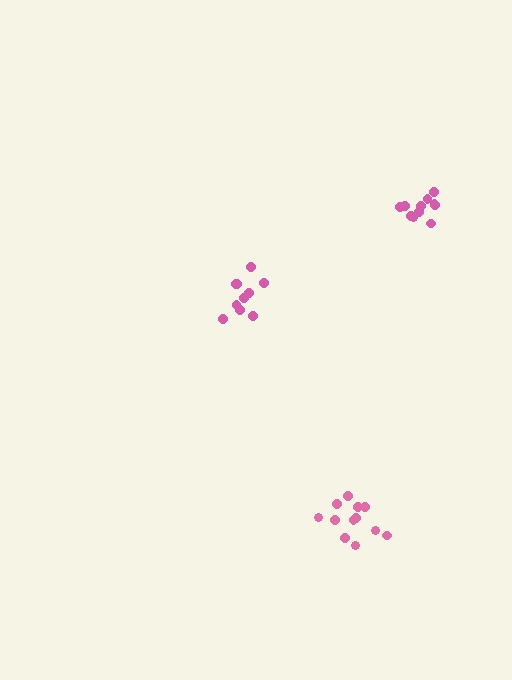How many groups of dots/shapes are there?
There are 3 groups.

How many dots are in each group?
Group 1: 10 dots, Group 2: 11 dots, Group 3: 12 dots (33 total).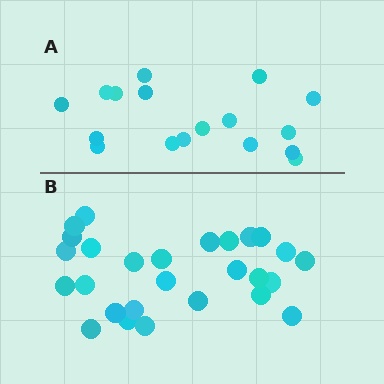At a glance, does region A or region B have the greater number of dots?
Region B (the bottom region) has more dots.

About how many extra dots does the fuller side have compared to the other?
Region B has roughly 10 or so more dots than region A.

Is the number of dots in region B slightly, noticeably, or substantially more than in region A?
Region B has substantially more. The ratio is roughly 1.6 to 1.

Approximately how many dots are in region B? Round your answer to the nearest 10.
About 30 dots. (The exact count is 27, which rounds to 30.)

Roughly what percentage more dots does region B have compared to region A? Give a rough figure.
About 60% more.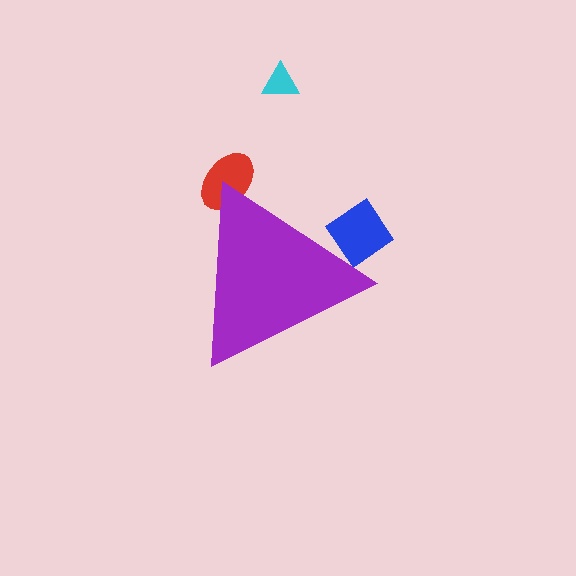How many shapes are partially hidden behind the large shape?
2 shapes are partially hidden.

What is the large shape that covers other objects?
A purple triangle.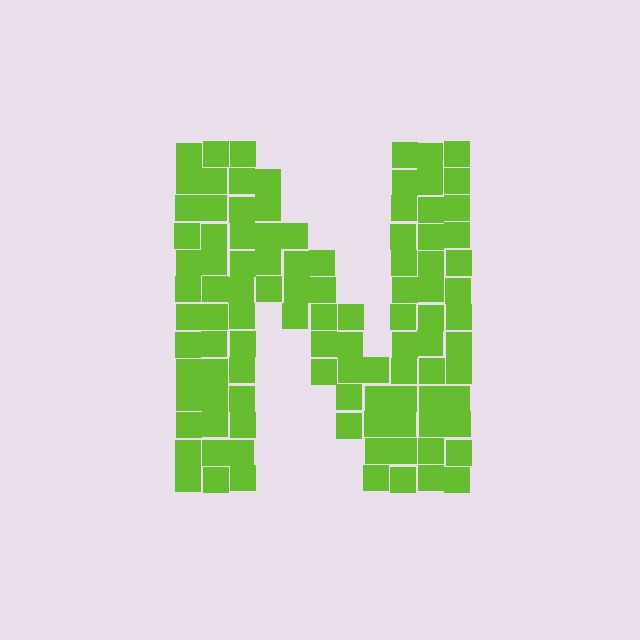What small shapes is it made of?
It is made of small squares.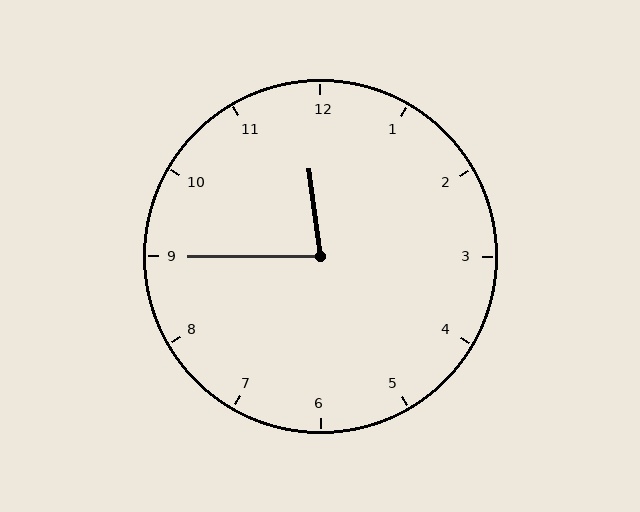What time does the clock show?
11:45.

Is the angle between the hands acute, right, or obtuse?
It is acute.